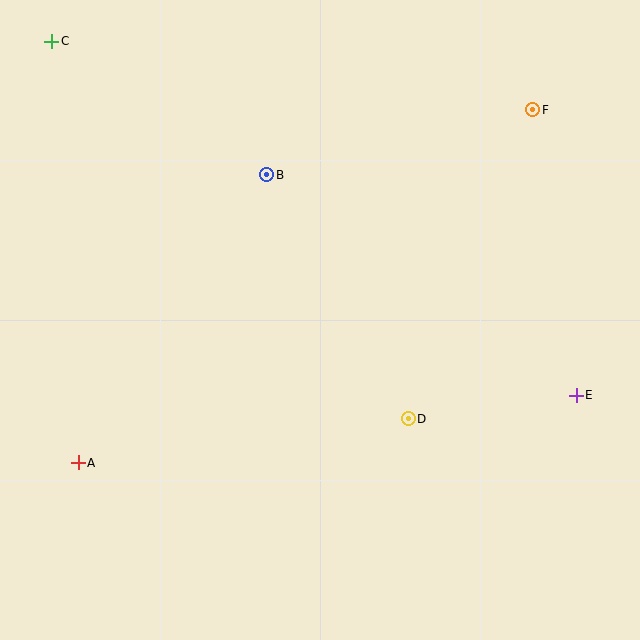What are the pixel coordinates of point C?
Point C is at (52, 41).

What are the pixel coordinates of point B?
Point B is at (267, 175).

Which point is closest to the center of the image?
Point D at (408, 419) is closest to the center.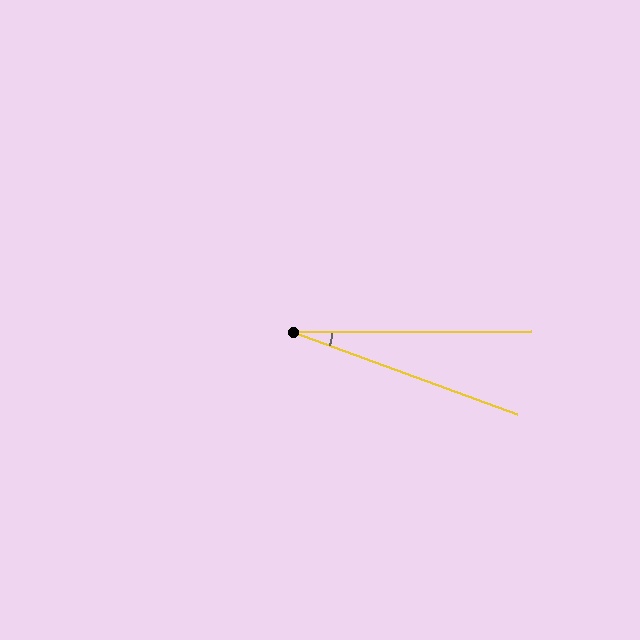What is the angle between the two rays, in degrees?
Approximately 20 degrees.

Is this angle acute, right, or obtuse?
It is acute.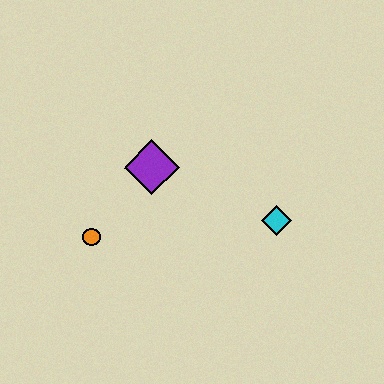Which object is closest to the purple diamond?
The orange circle is closest to the purple diamond.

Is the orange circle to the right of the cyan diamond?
No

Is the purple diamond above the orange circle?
Yes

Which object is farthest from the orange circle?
The cyan diamond is farthest from the orange circle.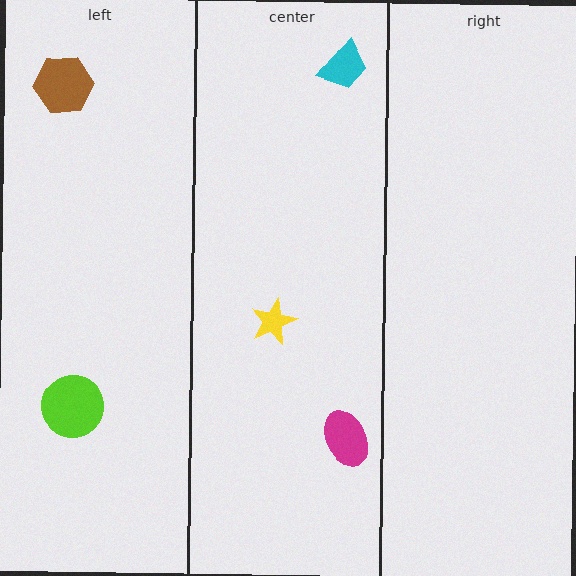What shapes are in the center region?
The yellow star, the cyan trapezoid, the magenta ellipse.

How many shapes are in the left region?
2.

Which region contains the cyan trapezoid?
The center region.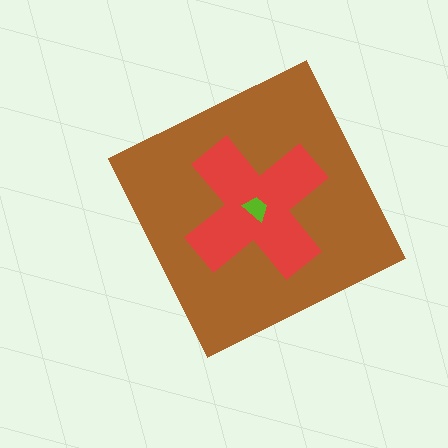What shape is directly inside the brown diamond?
The red cross.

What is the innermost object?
The lime trapezoid.